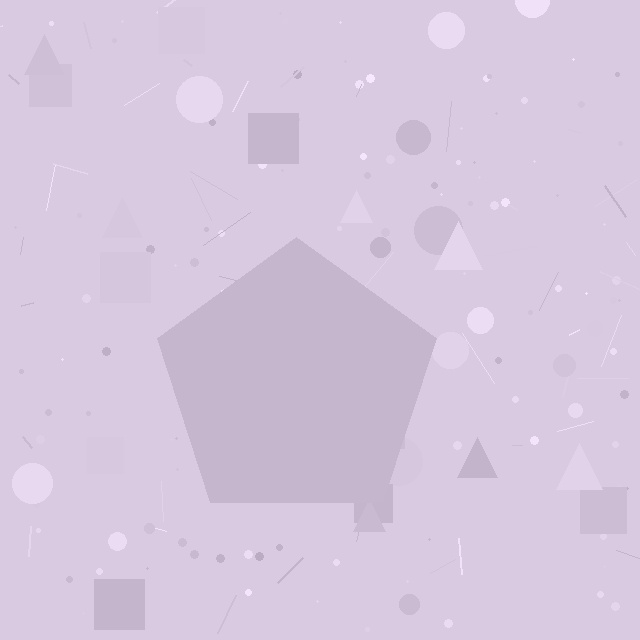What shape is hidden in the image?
A pentagon is hidden in the image.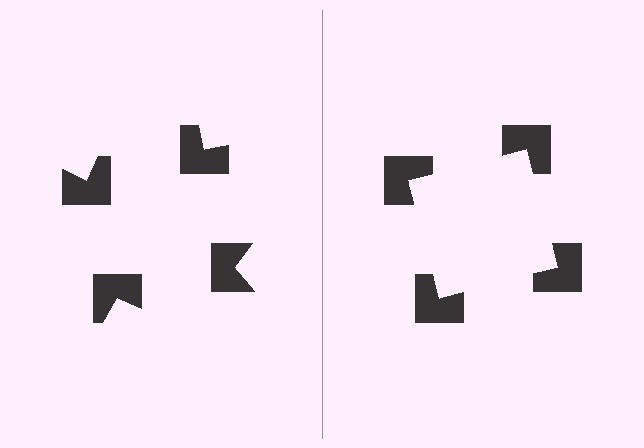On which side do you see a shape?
An illusory square appears on the right side. On the left side the wedge cuts are rotated, so no coherent shape forms.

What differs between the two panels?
The notched squares are positioned identically on both sides; only the wedge orientations differ. On the right they align to a square; on the left they are misaligned.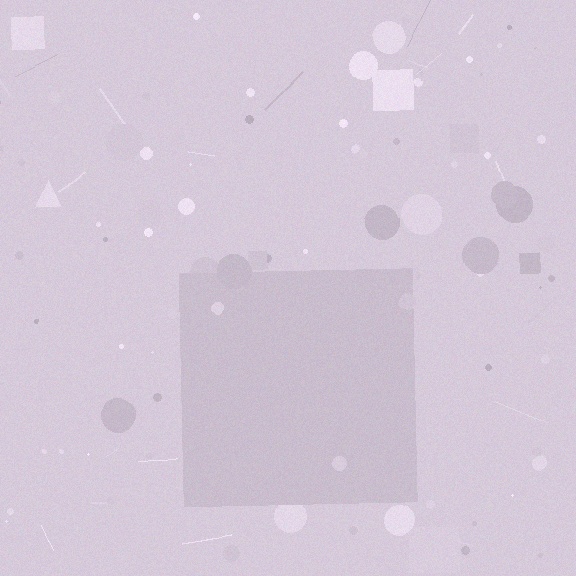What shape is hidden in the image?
A square is hidden in the image.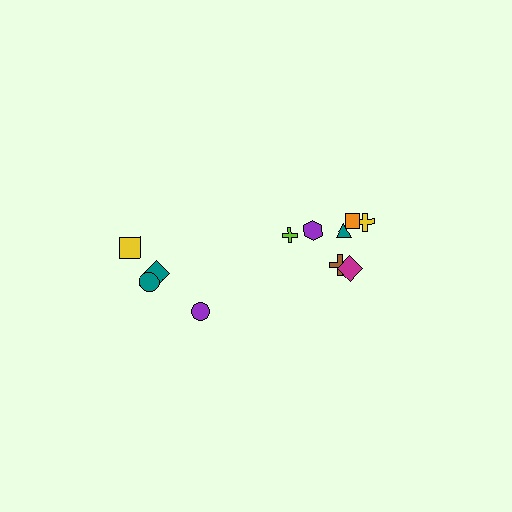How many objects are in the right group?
There are 7 objects.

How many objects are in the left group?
There are 4 objects.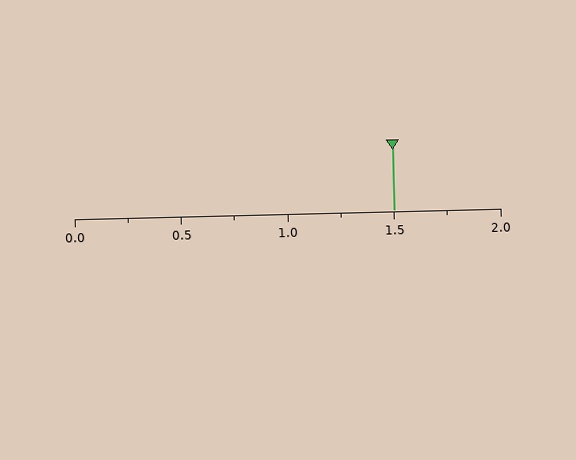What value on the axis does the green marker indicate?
The marker indicates approximately 1.5.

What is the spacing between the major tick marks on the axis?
The major ticks are spaced 0.5 apart.